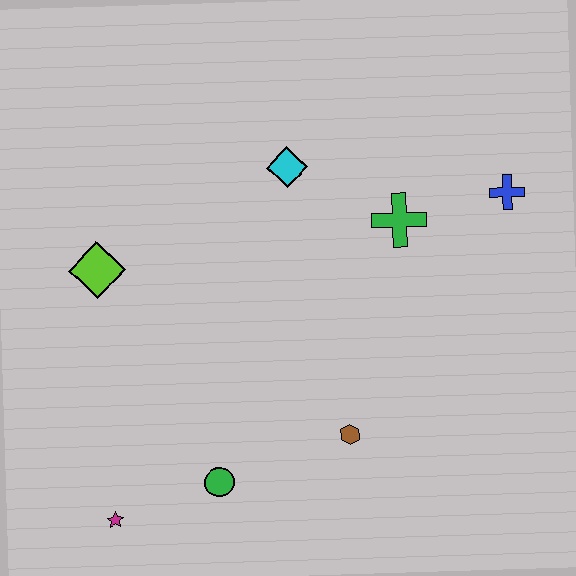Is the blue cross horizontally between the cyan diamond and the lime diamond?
No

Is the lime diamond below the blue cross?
Yes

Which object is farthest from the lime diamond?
The blue cross is farthest from the lime diamond.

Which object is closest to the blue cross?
The green cross is closest to the blue cross.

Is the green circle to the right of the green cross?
No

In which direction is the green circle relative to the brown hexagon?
The green circle is to the left of the brown hexagon.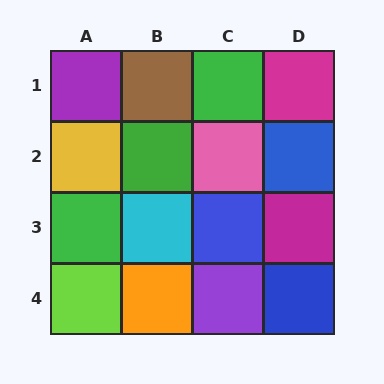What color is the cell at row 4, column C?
Purple.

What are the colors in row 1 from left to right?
Purple, brown, green, magenta.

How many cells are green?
3 cells are green.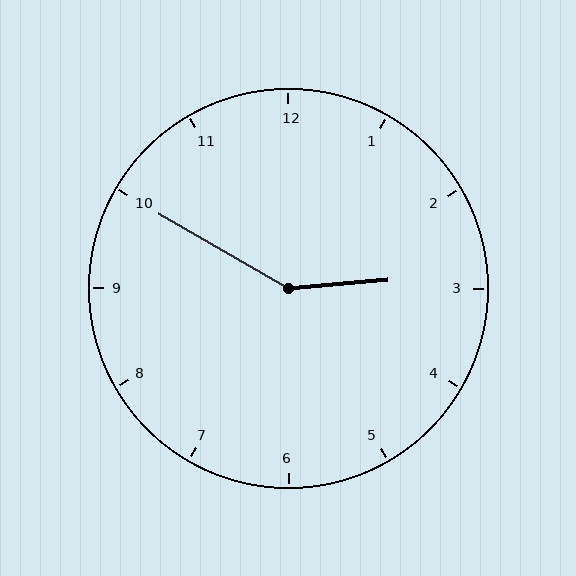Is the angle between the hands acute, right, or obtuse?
It is obtuse.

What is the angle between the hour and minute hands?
Approximately 145 degrees.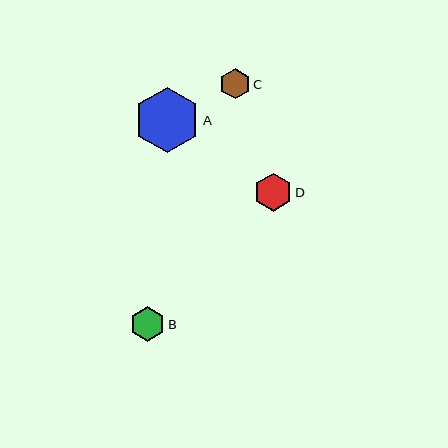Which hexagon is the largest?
Hexagon A is the largest with a size of approximately 66 pixels.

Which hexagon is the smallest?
Hexagon C is the smallest with a size of approximately 30 pixels.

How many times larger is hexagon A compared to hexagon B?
Hexagon A is approximately 1.9 times the size of hexagon B.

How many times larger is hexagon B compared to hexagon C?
Hexagon B is approximately 1.1 times the size of hexagon C.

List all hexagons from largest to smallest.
From largest to smallest: A, D, B, C.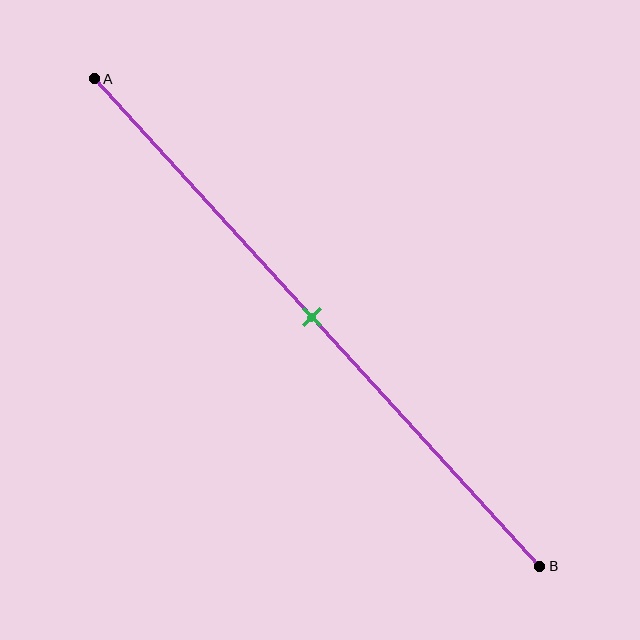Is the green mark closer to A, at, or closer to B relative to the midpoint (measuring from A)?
The green mark is approximately at the midpoint of segment AB.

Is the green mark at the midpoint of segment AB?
Yes, the mark is approximately at the midpoint.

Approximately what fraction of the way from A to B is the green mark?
The green mark is approximately 50% of the way from A to B.